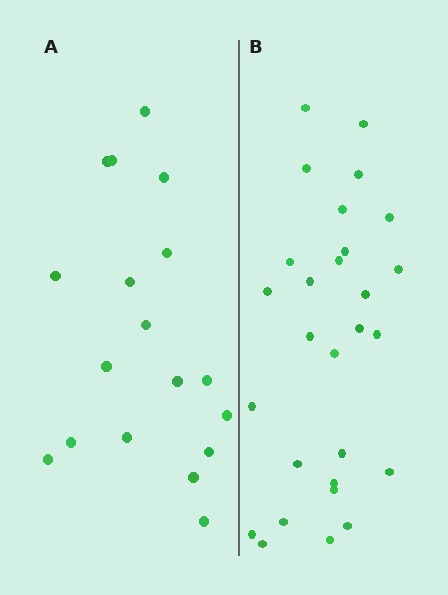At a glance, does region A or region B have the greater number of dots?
Region B (the right region) has more dots.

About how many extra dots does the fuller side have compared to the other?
Region B has roughly 10 or so more dots than region A.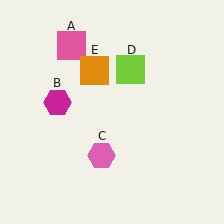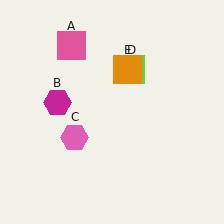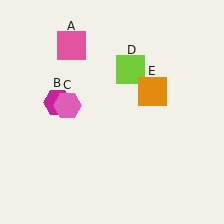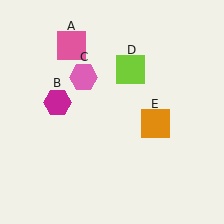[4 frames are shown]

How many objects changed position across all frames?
2 objects changed position: pink hexagon (object C), orange square (object E).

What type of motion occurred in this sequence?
The pink hexagon (object C), orange square (object E) rotated clockwise around the center of the scene.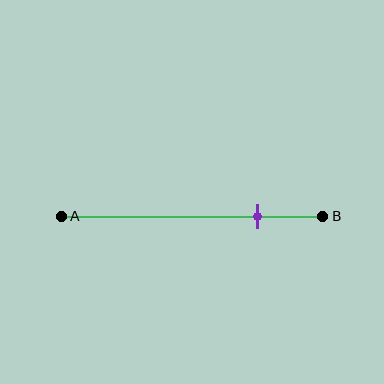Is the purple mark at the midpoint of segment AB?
No, the mark is at about 75% from A, not at the 50% midpoint.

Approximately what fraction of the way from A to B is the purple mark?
The purple mark is approximately 75% of the way from A to B.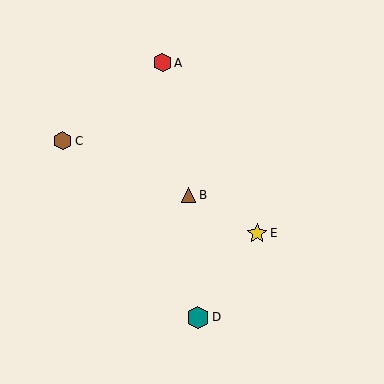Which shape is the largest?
The teal hexagon (labeled D) is the largest.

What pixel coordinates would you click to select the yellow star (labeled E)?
Click at (257, 233) to select the yellow star E.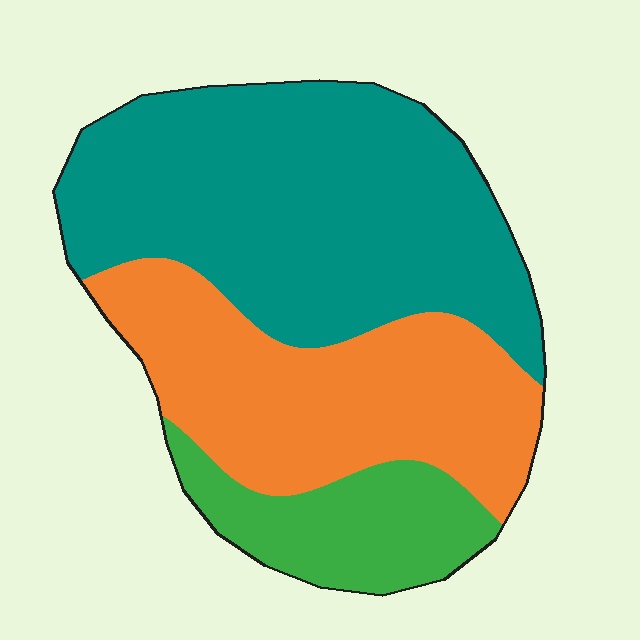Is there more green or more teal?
Teal.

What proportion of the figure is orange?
Orange takes up about one third (1/3) of the figure.